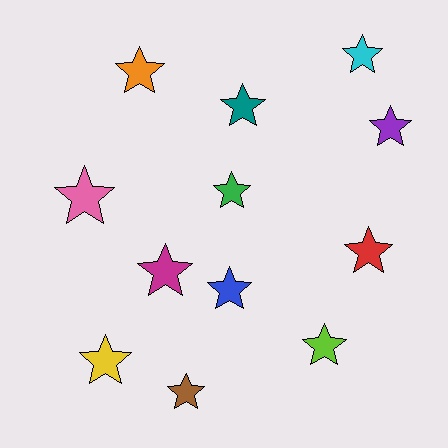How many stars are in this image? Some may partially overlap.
There are 12 stars.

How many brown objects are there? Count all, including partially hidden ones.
There is 1 brown object.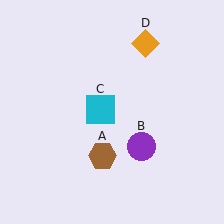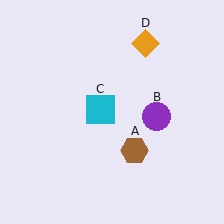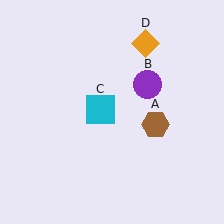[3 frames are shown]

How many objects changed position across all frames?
2 objects changed position: brown hexagon (object A), purple circle (object B).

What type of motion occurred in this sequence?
The brown hexagon (object A), purple circle (object B) rotated counterclockwise around the center of the scene.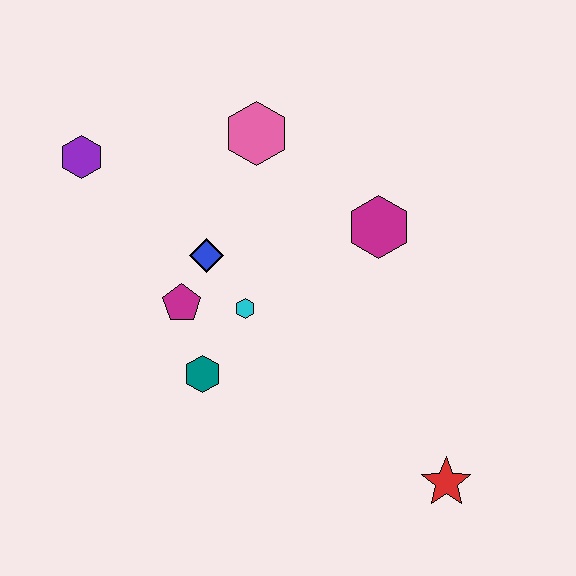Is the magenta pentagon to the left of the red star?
Yes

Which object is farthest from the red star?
The purple hexagon is farthest from the red star.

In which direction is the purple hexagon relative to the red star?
The purple hexagon is to the left of the red star.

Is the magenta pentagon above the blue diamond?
No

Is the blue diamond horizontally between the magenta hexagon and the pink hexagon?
No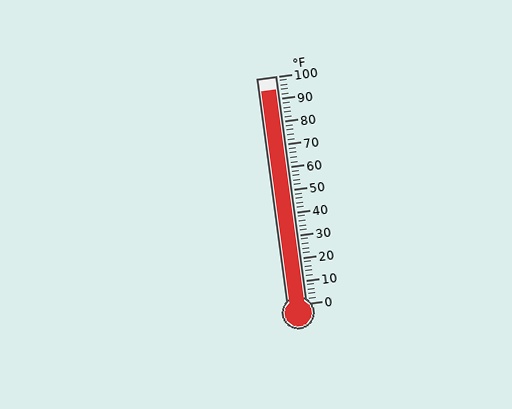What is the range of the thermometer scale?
The thermometer scale ranges from 0°F to 100°F.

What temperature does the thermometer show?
The thermometer shows approximately 94°F.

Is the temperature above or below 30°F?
The temperature is above 30°F.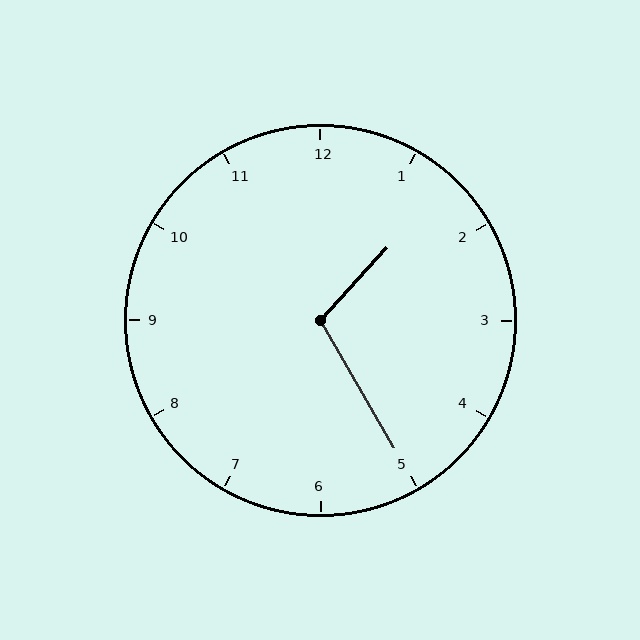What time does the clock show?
1:25.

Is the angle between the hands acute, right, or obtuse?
It is obtuse.